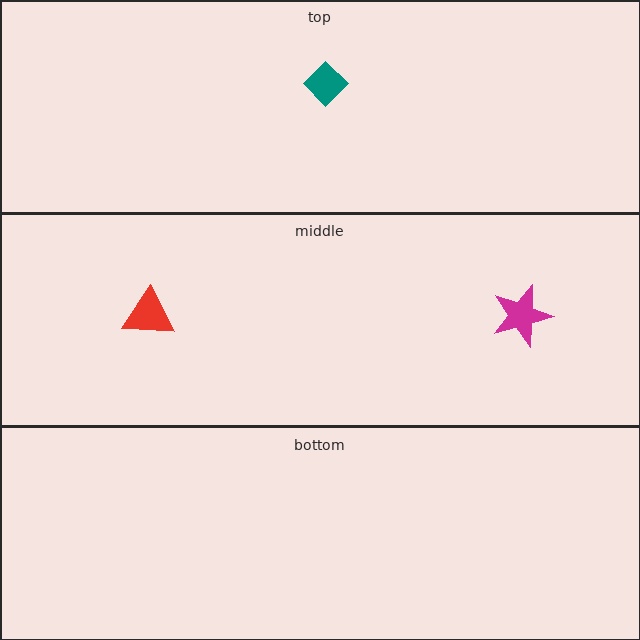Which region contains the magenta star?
The middle region.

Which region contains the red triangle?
The middle region.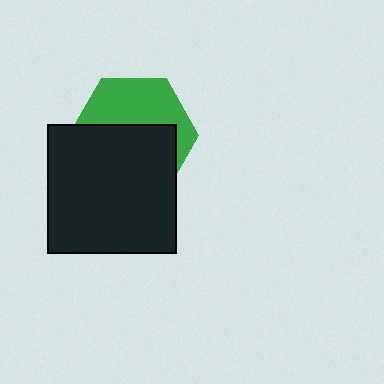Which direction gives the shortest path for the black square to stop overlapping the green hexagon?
Moving down gives the shortest separation.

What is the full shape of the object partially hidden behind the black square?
The partially hidden object is a green hexagon.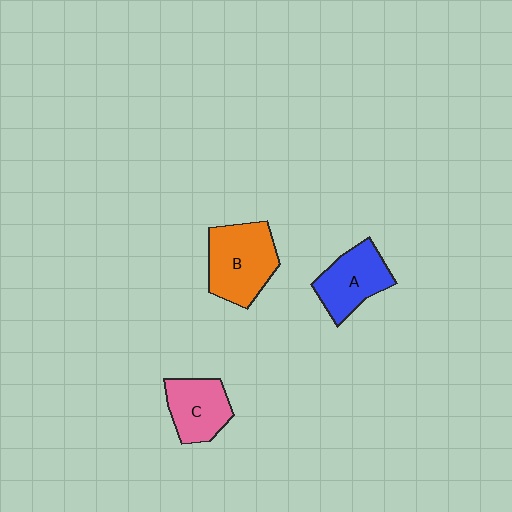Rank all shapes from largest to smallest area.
From largest to smallest: B (orange), A (blue), C (pink).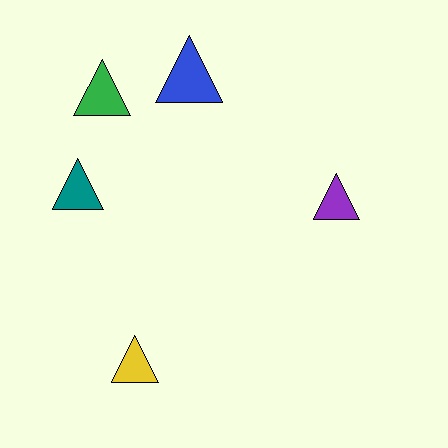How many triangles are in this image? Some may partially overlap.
There are 5 triangles.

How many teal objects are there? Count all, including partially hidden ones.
There is 1 teal object.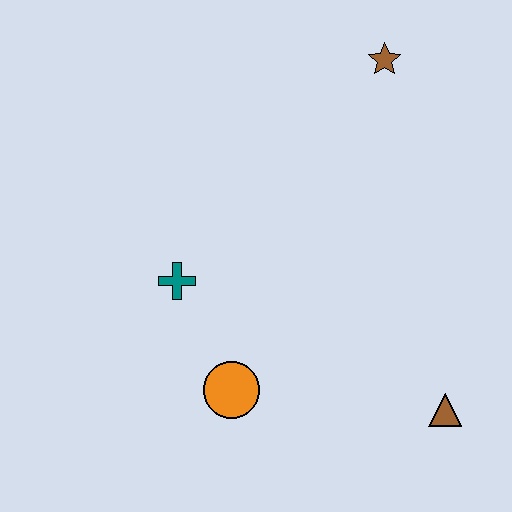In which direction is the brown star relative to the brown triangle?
The brown star is above the brown triangle.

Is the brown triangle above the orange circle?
No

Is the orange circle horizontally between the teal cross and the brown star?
Yes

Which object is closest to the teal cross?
The orange circle is closest to the teal cross.